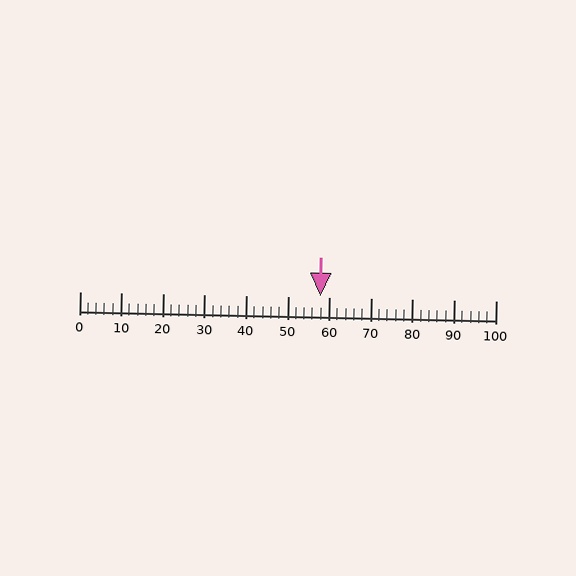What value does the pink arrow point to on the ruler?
The pink arrow points to approximately 58.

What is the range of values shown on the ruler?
The ruler shows values from 0 to 100.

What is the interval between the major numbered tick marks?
The major tick marks are spaced 10 units apart.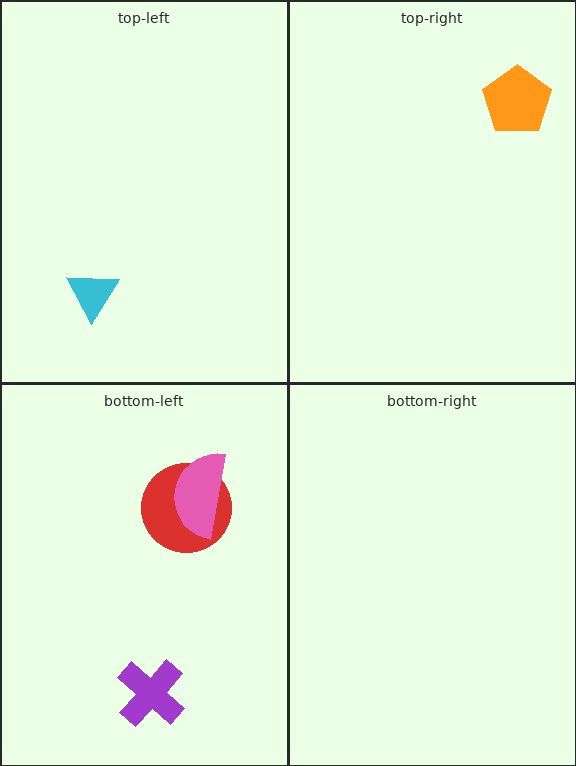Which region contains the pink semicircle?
The bottom-left region.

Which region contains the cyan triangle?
The top-left region.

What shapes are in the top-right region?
The orange pentagon.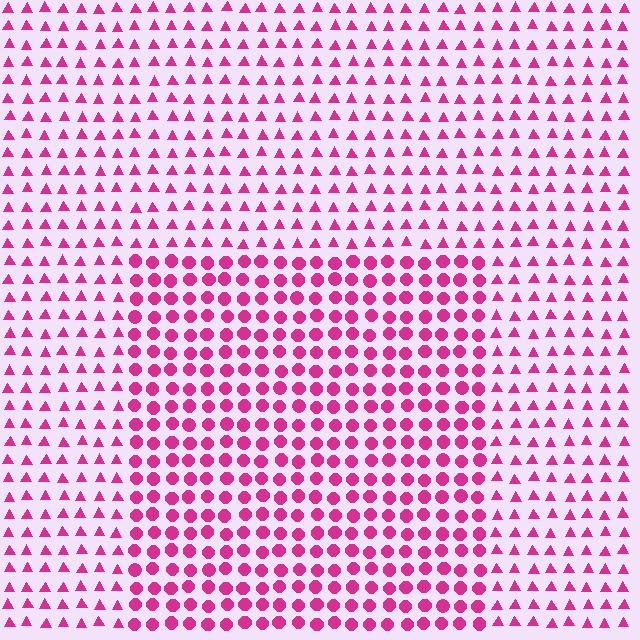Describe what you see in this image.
The image is filled with small magenta elements arranged in a uniform grid. A rectangle-shaped region contains circles, while the surrounding area contains triangles. The boundary is defined purely by the change in element shape.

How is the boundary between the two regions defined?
The boundary is defined by a change in element shape: circles inside vs. triangles outside. All elements share the same color and spacing.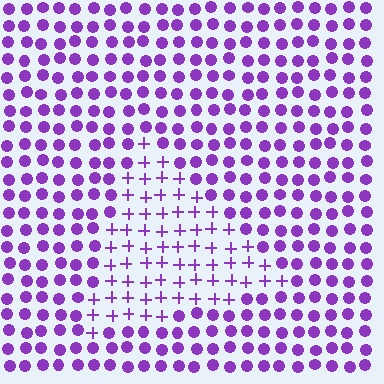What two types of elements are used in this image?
The image uses plus signs inside the triangle region and circles outside it.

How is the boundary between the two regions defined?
The boundary is defined by a change in element shape: plus signs inside vs. circles outside. All elements share the same color and spacing.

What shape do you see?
I see a triangle.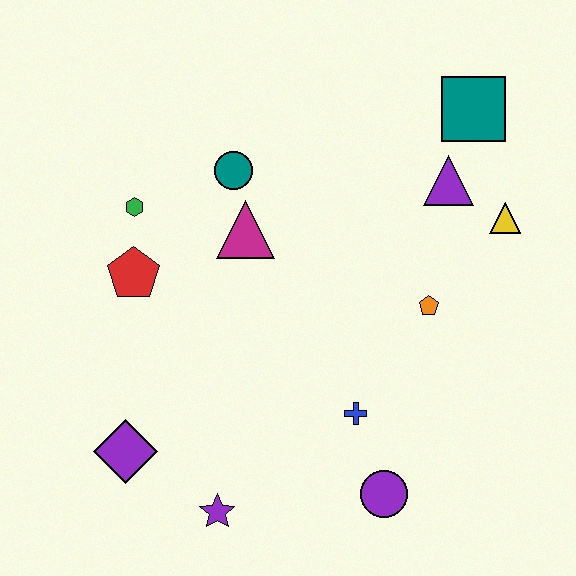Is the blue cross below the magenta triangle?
Yes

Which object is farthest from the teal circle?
The purple circle is farthest from the teal circle.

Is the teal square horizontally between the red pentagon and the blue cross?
No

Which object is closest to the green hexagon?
The red pentagon is closest to the green hexagon.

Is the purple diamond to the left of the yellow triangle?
Yes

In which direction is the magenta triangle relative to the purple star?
The magenta triangle is above the purple star.